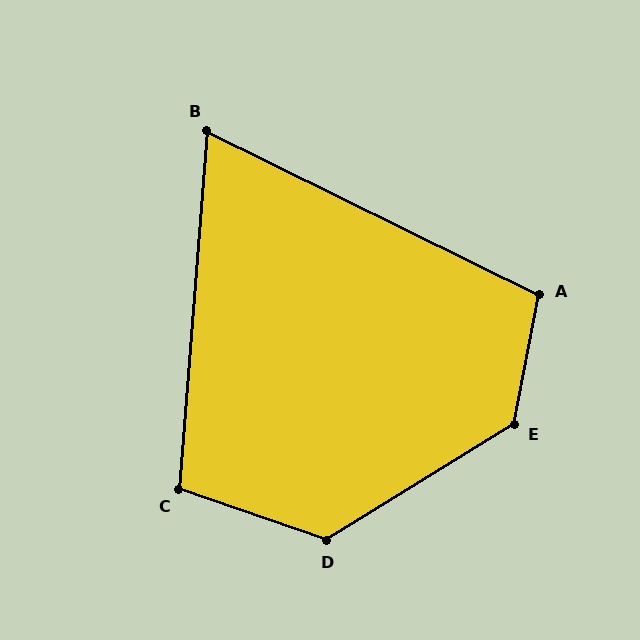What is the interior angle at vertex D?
Approximately 129 degrees (obtuse).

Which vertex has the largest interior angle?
E, at approximately 133 degrees.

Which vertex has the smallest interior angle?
B, at approximately 68 degrees.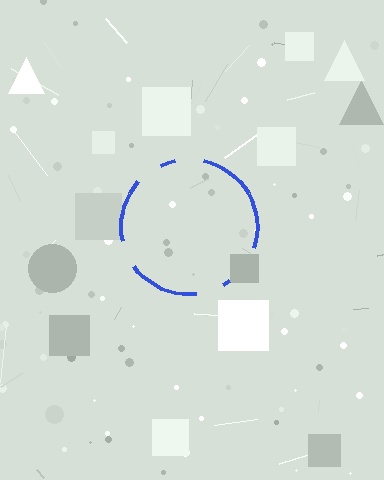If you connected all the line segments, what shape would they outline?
They would outline a circle.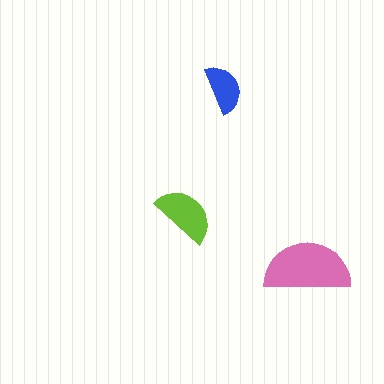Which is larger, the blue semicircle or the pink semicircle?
The pink one.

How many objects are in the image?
There are 3 objects in the image.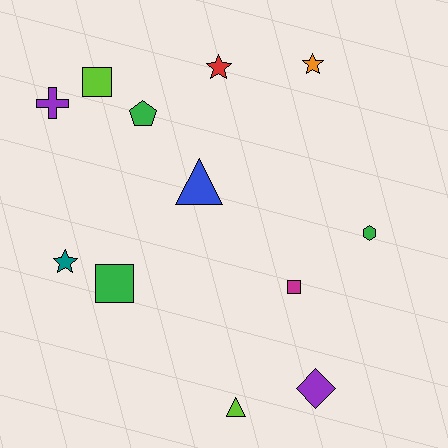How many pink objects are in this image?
There are no pink objects.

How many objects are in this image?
There are 12 objects.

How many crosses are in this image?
There is 1 cross.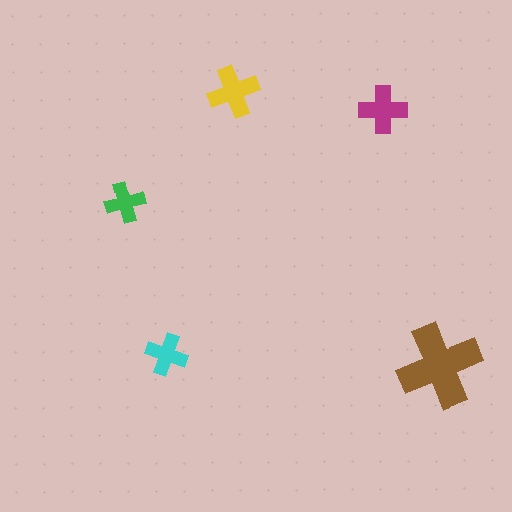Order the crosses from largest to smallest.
the brown one, the yellow one, the magenta one, the cyan one, the green one.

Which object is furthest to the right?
The brown cross is rightmost.